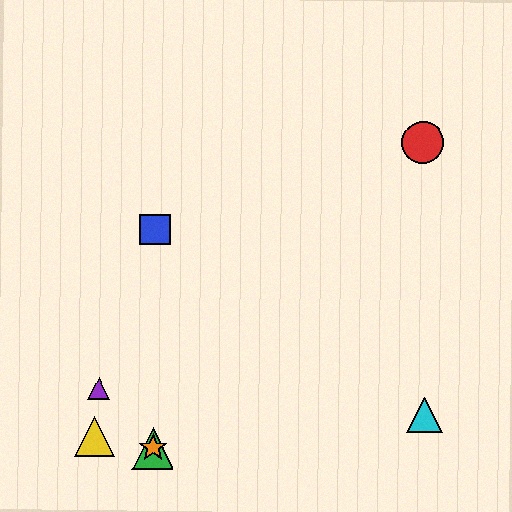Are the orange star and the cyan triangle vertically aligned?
No, the orange star is at x≈153 and the cyan triangle is at x≈425.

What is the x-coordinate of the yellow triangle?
The yellow triangle is at x≈95.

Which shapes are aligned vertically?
The blue square, the green triangle, the orange star are aligned vertically.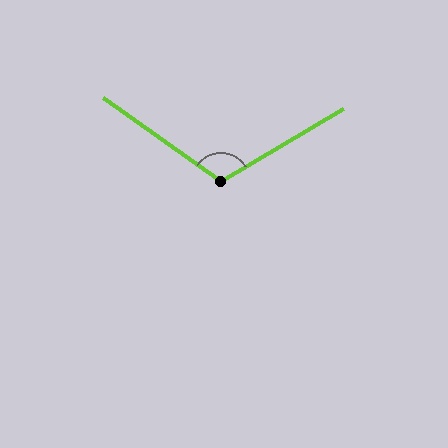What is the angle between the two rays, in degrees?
Approximately 114 degrees.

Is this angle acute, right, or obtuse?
It is obtuse.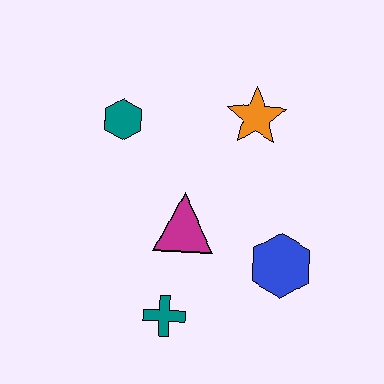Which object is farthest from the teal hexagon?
The blue hexagon is farthest from the teal hexagon.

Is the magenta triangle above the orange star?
No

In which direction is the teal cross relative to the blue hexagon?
The teal cross is to the left of the blue hexagon.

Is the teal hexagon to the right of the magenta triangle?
No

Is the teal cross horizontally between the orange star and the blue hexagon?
No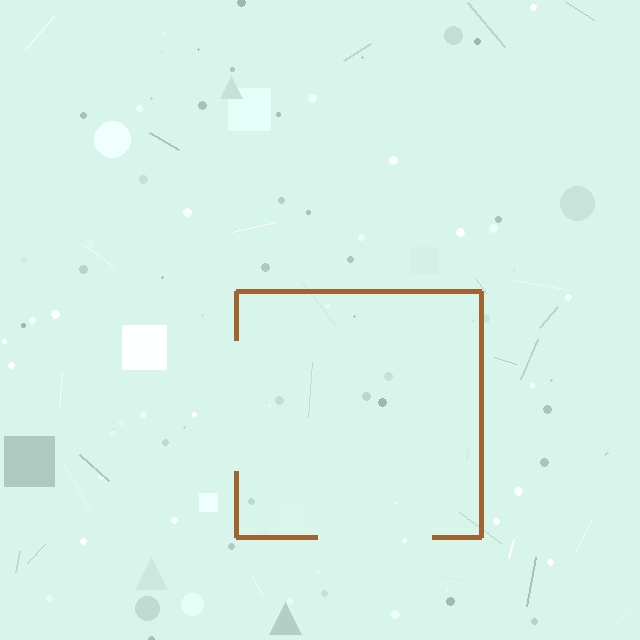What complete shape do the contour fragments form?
The contour fragments form a square.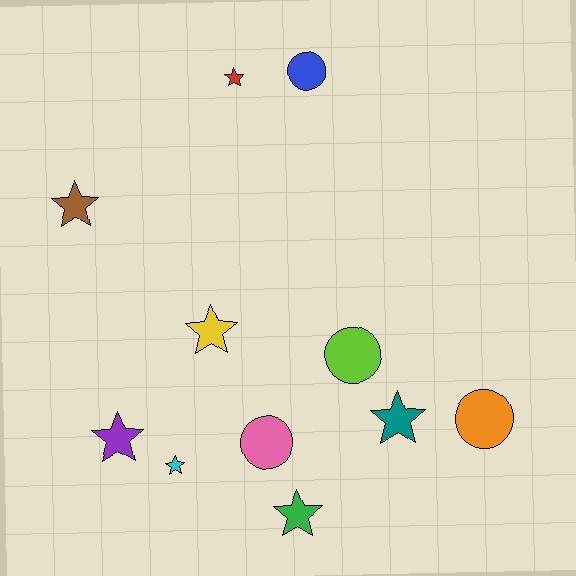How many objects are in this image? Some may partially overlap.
There are 11 objects.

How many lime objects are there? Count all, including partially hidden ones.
There is 1 lime object.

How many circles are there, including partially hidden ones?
There are 4 circles.